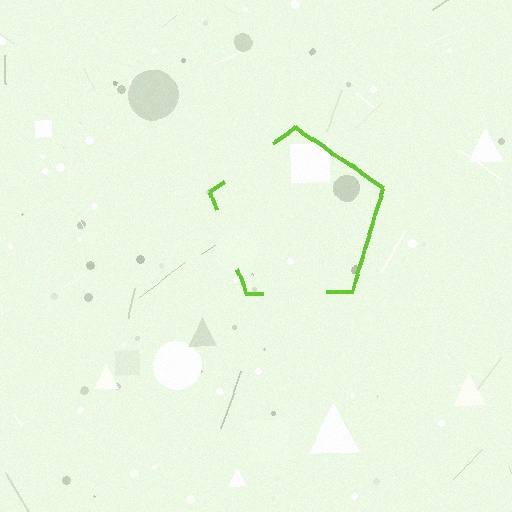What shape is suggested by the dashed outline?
The dashed outline suggests a pentagon.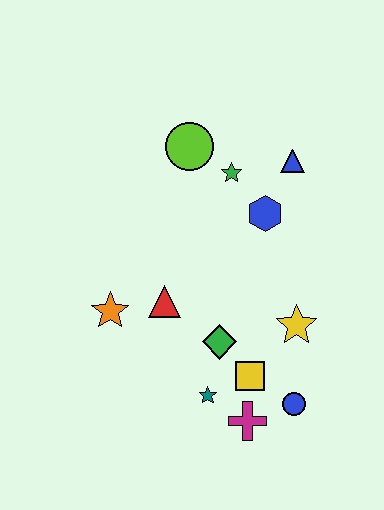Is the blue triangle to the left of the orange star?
No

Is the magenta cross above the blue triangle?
No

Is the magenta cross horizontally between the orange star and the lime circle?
No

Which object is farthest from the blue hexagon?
The magenta cross is farthest from the blue hexagon.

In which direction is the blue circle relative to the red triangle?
The blue circle is to the right of the red triangle.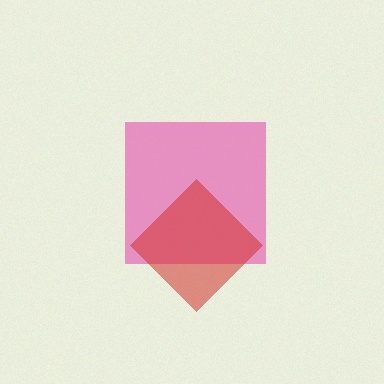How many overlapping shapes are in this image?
There are 2 overlapping shapes in the image.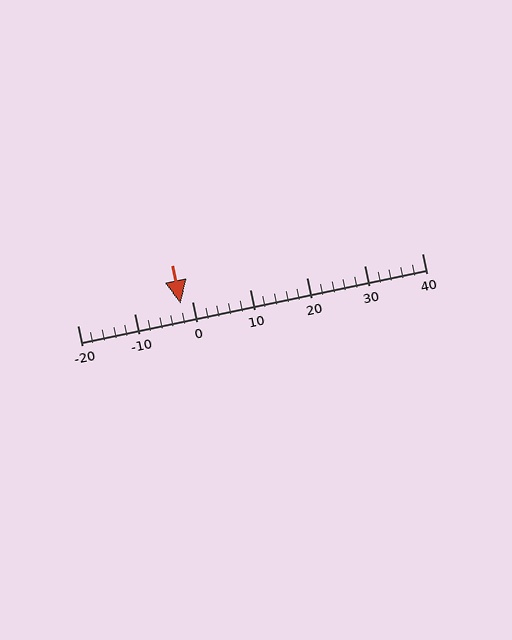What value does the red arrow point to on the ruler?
The red arrow points to approximately -2.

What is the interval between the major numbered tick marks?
The major tick marks are spaced 10 units apart.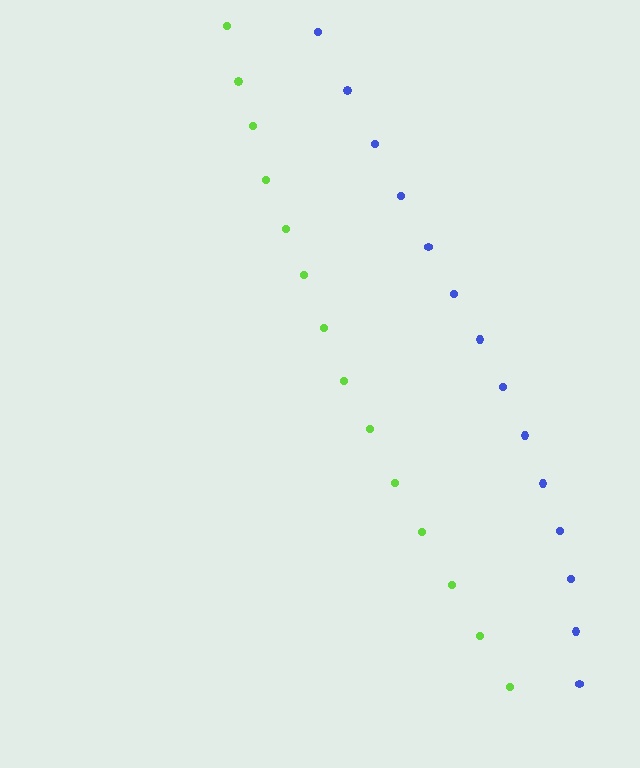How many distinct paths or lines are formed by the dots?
There are 2 distinct paths.